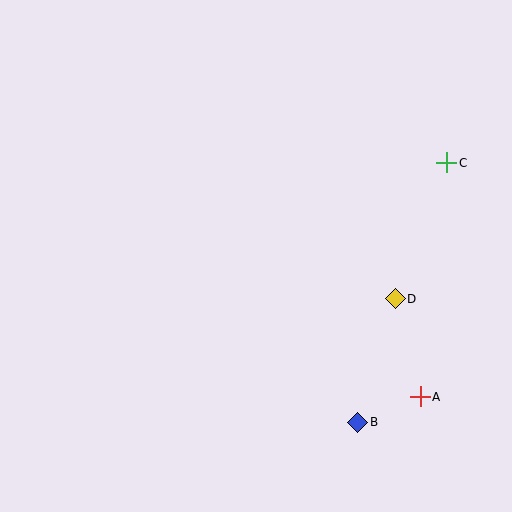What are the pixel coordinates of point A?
Point A is at (420, 397).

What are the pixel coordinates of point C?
Point C is at (447, 163).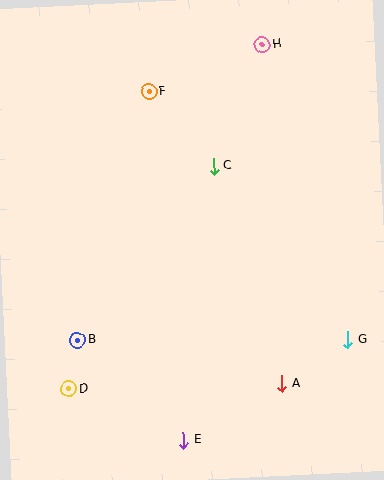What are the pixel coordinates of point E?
Point E is at (184, 440).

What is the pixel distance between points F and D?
The distance between F and D is 308 pixels.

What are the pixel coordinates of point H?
Point H is at (262, 45).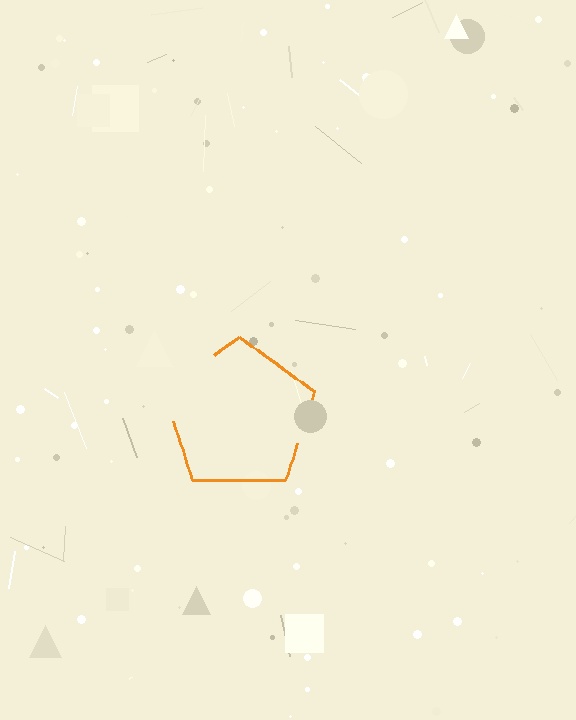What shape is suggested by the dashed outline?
The dashed outline suggests a pentagon.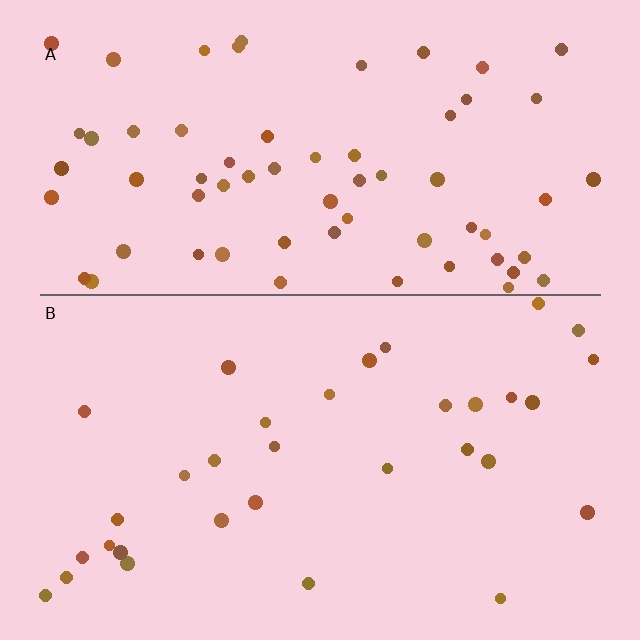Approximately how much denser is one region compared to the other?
Approximately 2.1× — region A over region B.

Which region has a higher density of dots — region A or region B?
A (the top).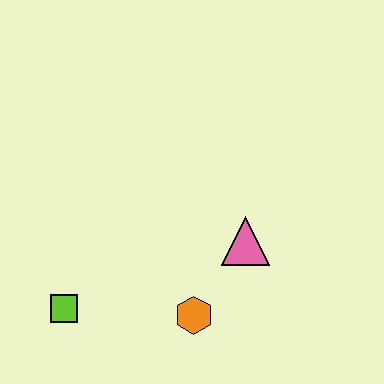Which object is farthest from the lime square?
The pink triangle is farthest from the lime square.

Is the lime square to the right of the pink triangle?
No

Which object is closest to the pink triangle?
The orange hexagon is closest to the pink triangle.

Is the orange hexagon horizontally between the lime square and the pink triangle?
Yes